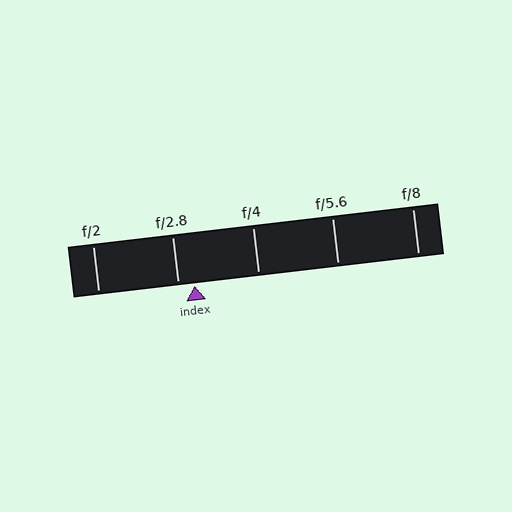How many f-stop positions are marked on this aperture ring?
There are 5 f-stop positions marked.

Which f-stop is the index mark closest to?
The index mark is closest to f/2.8.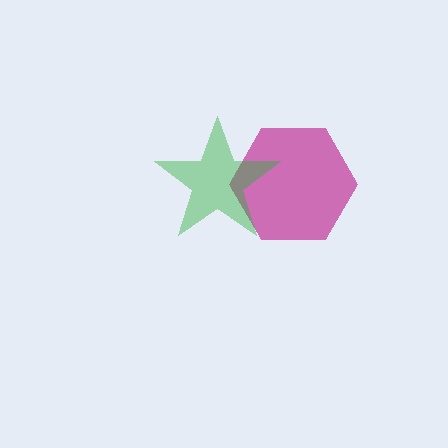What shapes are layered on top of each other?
The layered shapes are: a magenta hexagon, a green star.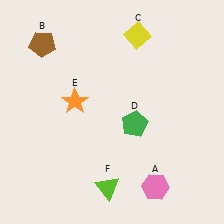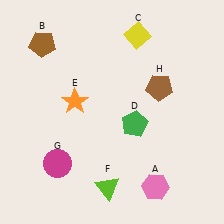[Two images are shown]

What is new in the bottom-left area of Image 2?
A magenta circle (G) was added in the bottom-left area of Image 2.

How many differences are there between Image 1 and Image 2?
There are 2 differences between the two images.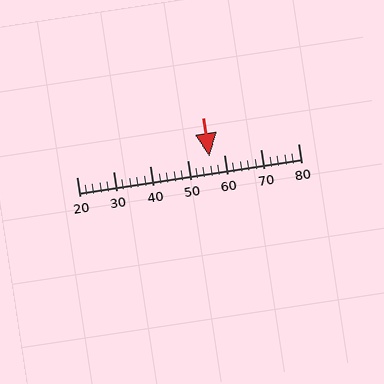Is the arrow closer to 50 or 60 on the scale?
The arrow is closer to 60.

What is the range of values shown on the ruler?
The ruler shows values from 20 to 80.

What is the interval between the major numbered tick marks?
The major tick marks are spaced 10 units apart.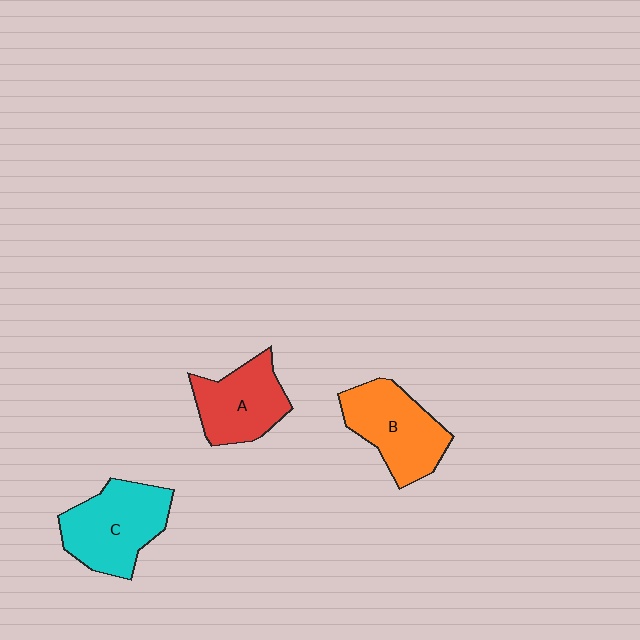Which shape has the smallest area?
Shape A (red).